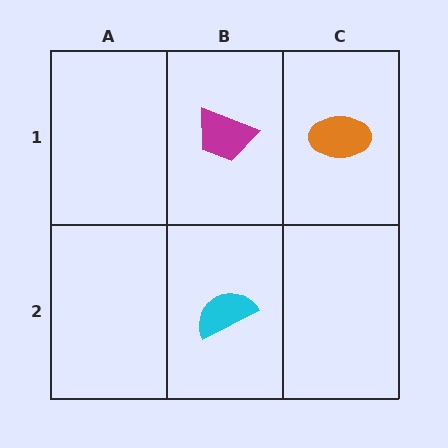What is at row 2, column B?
A cyan semicircle.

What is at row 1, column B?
A magenta trapezoid.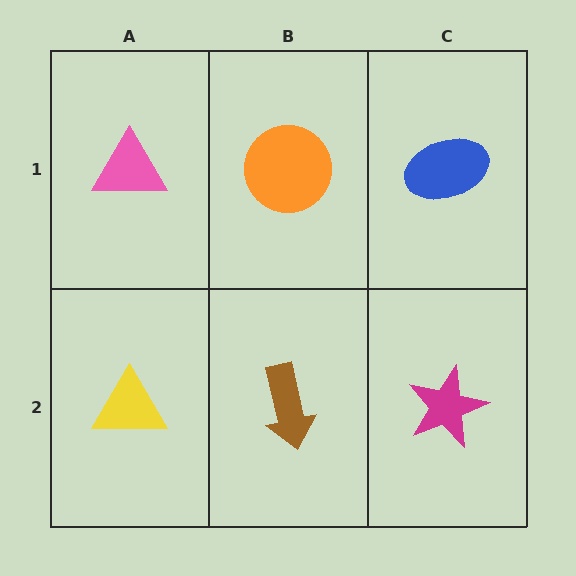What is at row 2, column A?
A yellow triangle.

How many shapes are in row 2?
3 shapes.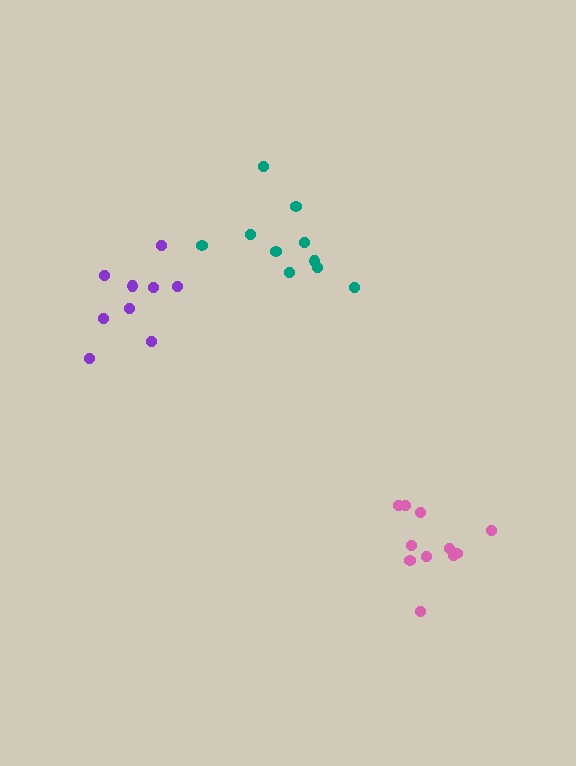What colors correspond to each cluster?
The clusters are colored: teal, purple, pink.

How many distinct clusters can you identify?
There are 3 distinct clusters.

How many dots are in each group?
Group 1: 10 dots, Group 2: 9 dots, Group 3: 11 dots (30 total).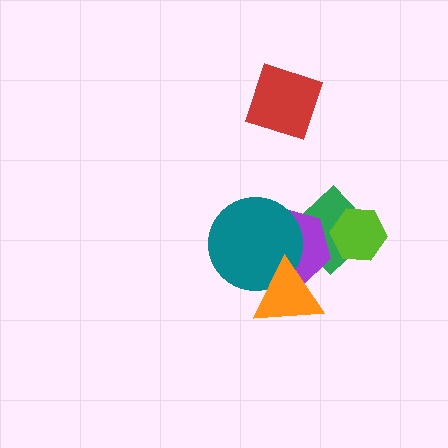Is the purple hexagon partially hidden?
Yes, it is partially covered by another shape.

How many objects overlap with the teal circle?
2 objects overlap with the teal circle.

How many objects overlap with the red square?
0 objects overlap with the red square.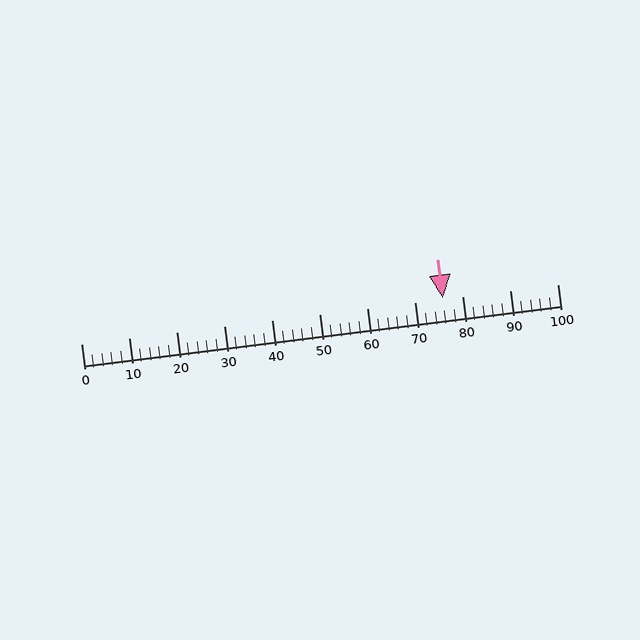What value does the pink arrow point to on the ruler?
The pink arrow points to approximately 76.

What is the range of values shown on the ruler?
The ruler shows values from 0 to 100.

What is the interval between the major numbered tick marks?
The major tick marks are spaced 10 units apart.